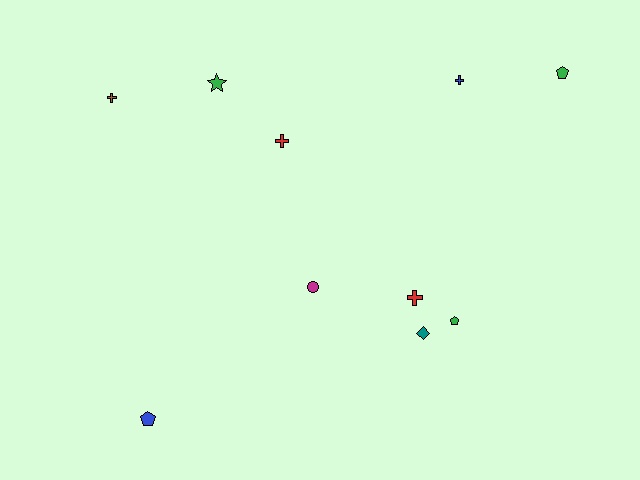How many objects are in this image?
There are 10 objects.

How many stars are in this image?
There is 1 star.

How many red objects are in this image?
There are 2 red objects.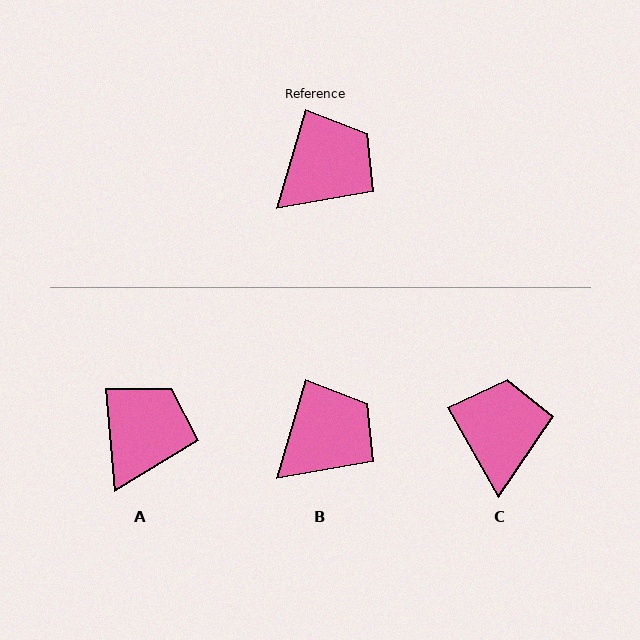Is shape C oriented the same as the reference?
No, it is off by about 46 degrees.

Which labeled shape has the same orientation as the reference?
B.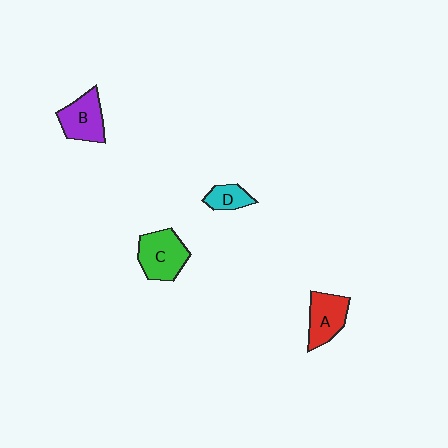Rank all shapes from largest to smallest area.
From largest to smallest: C (green), B (purple), A (red), D (cyan).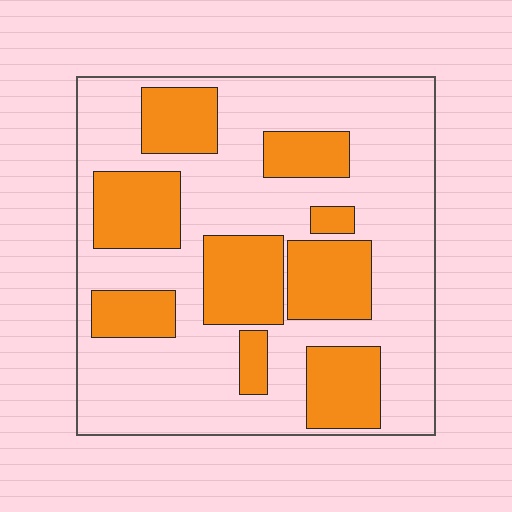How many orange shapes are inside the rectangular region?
9.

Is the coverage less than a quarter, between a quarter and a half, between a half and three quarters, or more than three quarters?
Between a quarter and a half.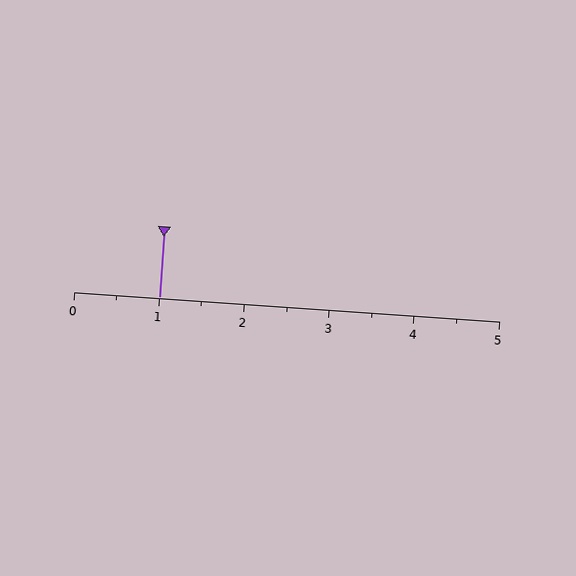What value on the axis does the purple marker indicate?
The marker indicates approximately 1.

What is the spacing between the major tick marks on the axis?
The major ticks are spaced 1 apart.